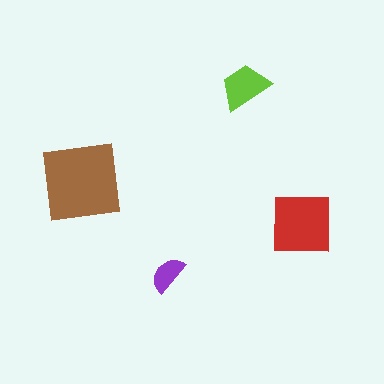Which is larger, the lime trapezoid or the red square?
The red square.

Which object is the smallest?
The purple semicircle.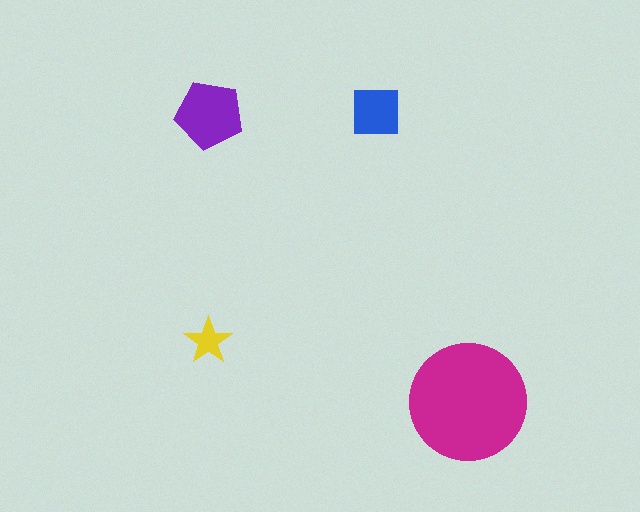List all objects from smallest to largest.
The yellow star, the blue square, the purple pentagon, the magenta circle.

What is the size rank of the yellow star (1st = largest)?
4th.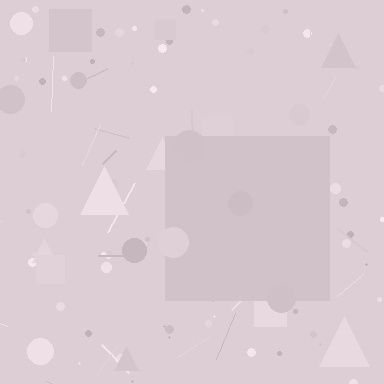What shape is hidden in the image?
A square is hidden in the image.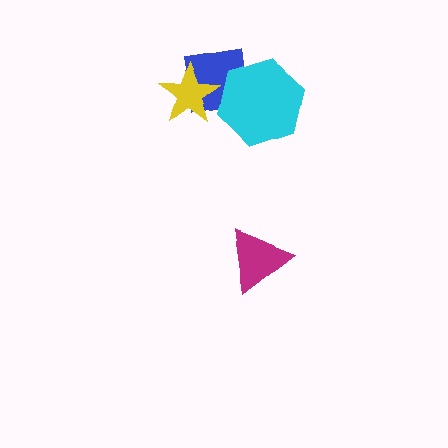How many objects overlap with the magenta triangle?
0 objects overlap with the magenta triangle.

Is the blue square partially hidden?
Yes, it is partially covered by another shape.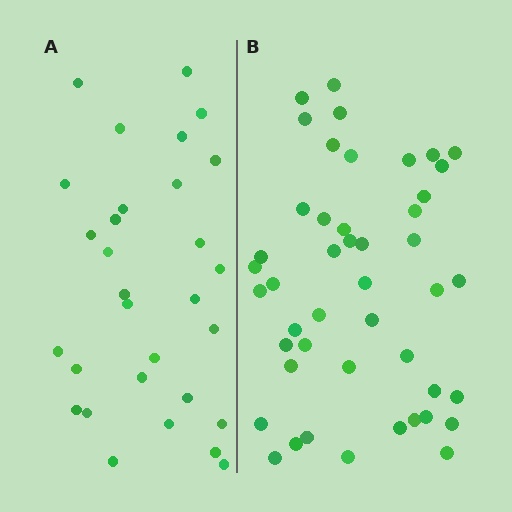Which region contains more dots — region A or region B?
Region B (the right region) has more dots.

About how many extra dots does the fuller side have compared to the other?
Region B has approximately 15 more dots than region A.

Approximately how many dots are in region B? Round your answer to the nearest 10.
About 50 dots. (The exact count is 46, which rounds to 50.)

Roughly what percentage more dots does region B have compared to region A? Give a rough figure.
About 55% more.